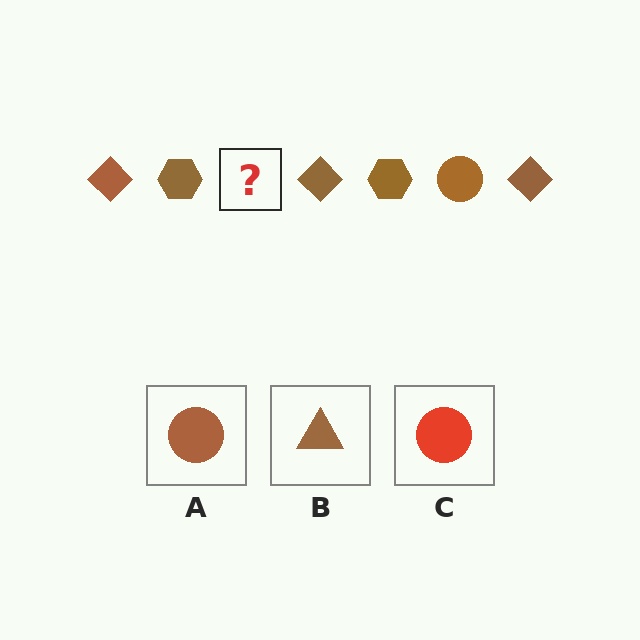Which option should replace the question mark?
Option A.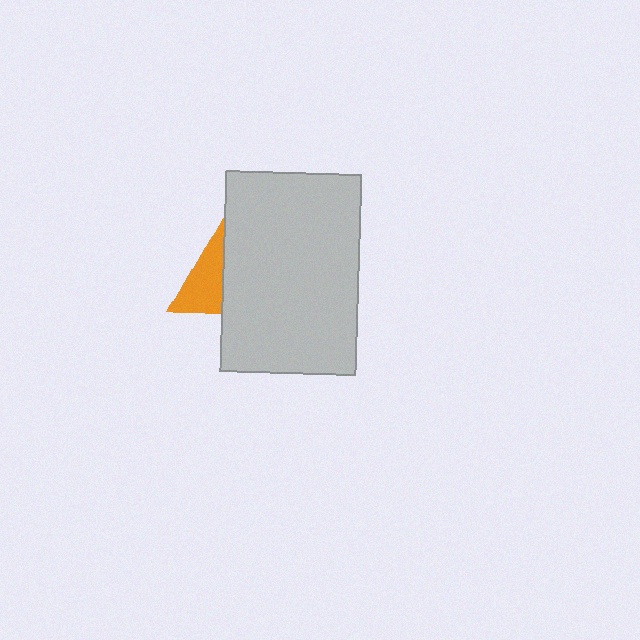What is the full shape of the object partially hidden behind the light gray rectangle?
The partially hidden object is an orange triangle.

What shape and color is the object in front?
The object in front is a light gray rectangle.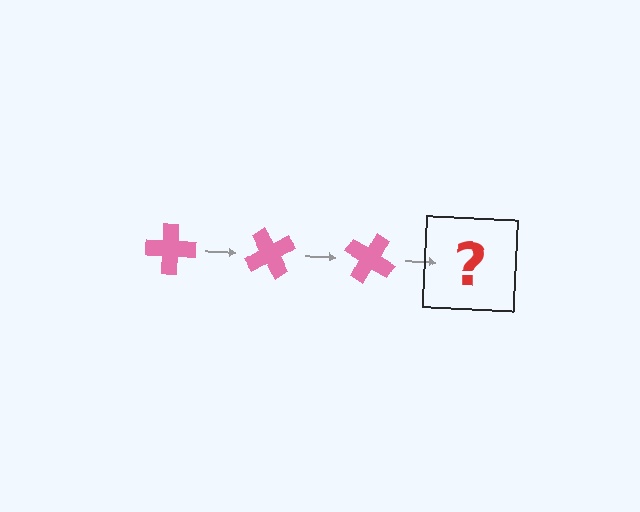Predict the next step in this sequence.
The next step is a pink cross rotated 180 degrees.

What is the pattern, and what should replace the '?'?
The pattern is that the cross rotates 60 degrees each step. The '?' should be a pink cross rotated 180 degrees.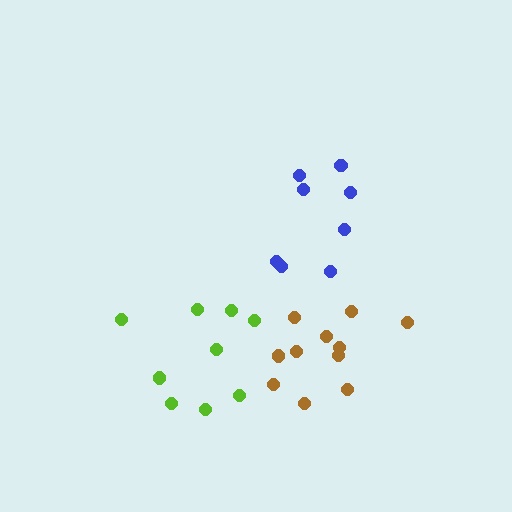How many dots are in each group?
Group 1: 12 dots, Group 2: 9 dots, Group 3: 8 dots (29 total).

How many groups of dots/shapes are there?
There are 3 groups.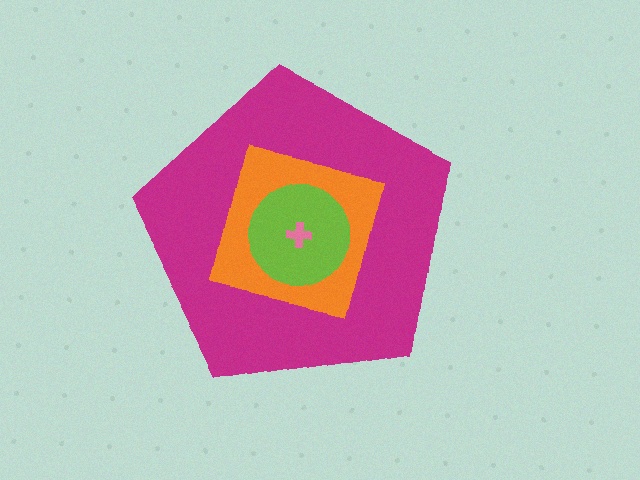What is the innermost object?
The pink cross.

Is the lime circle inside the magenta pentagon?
Yes.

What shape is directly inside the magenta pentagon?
The orange square.